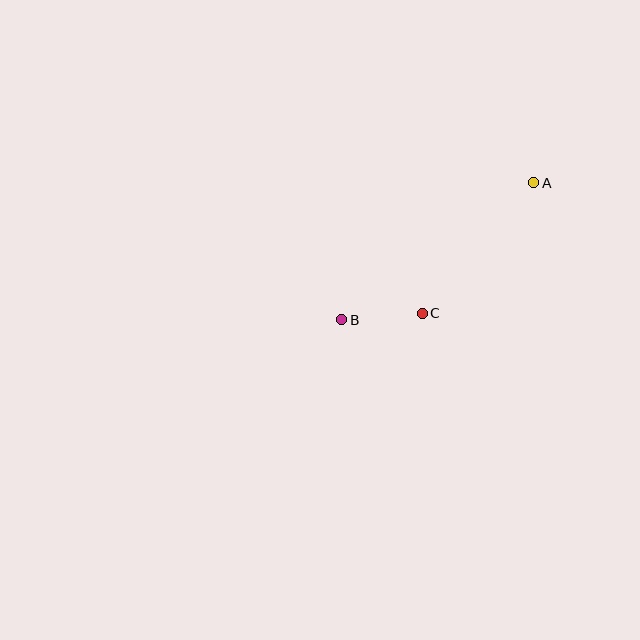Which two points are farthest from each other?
Points A and B are farthest from each other.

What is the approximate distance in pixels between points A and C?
The distance between A and C is approximately 171 pixels.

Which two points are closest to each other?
Points B and C are closest to each other.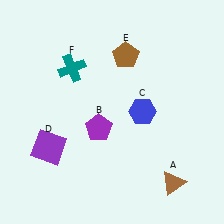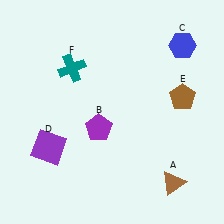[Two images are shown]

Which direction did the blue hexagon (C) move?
The blue hexagon (C) moved up.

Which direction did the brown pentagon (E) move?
The brown pentagon (E) moved right.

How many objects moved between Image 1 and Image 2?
2 objects moved between the two images.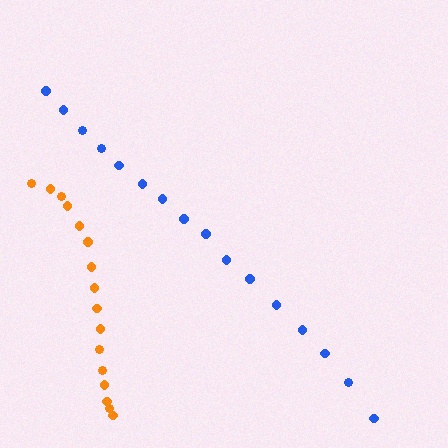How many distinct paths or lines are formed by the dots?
There are 2 distinct paths.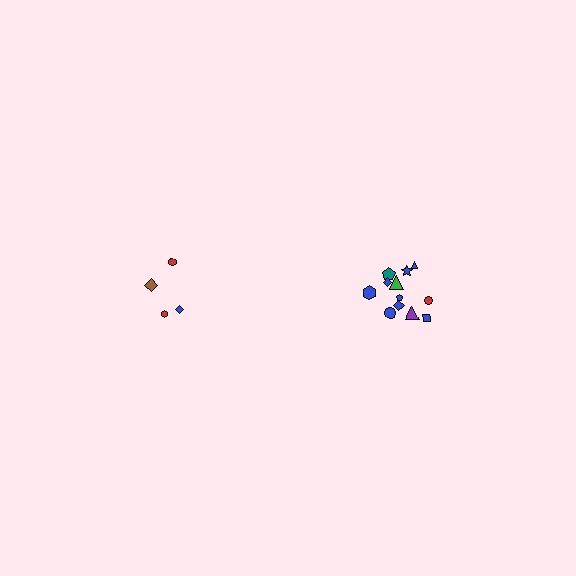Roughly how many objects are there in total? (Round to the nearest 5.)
Roughly 15 objects in total.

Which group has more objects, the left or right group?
The right group.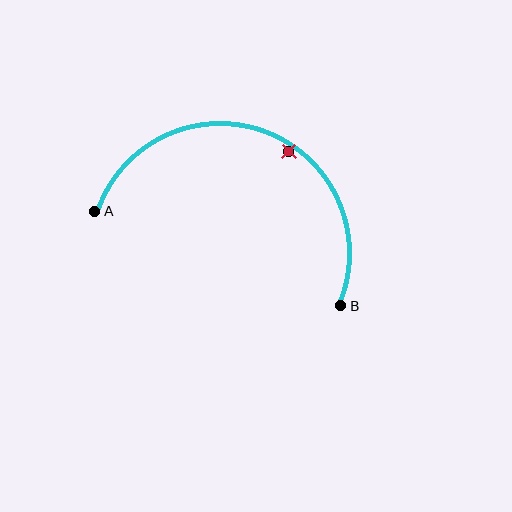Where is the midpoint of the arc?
The arc midpoint is the point on the curve farthest from the straight line joining A and B. It sits above that line.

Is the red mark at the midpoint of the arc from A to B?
No — the red mark does not lie on the arc at all. It sits slightly inside the curve.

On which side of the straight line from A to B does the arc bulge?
The arc bulges above the straight line connecting A and B.